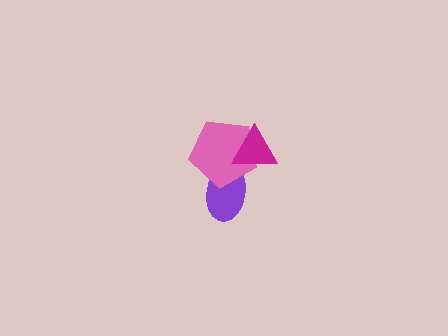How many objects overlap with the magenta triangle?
1 object overlaps with the magenta triangle.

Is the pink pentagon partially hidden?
Yes, it is partially covered by another shape.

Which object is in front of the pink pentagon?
The magenta triangle is in front of the pink pentagon.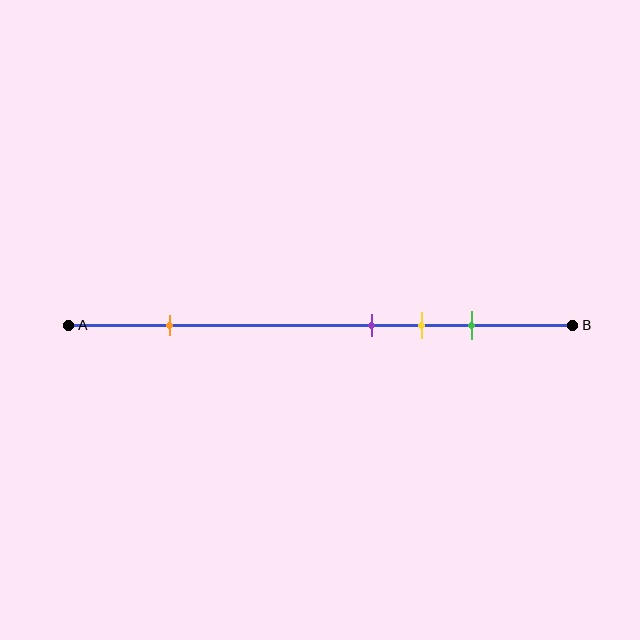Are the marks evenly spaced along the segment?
No, the marks are not evenly spaced.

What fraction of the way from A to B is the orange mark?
The orange mark is approximately 20% (0.2) of the way from A to B.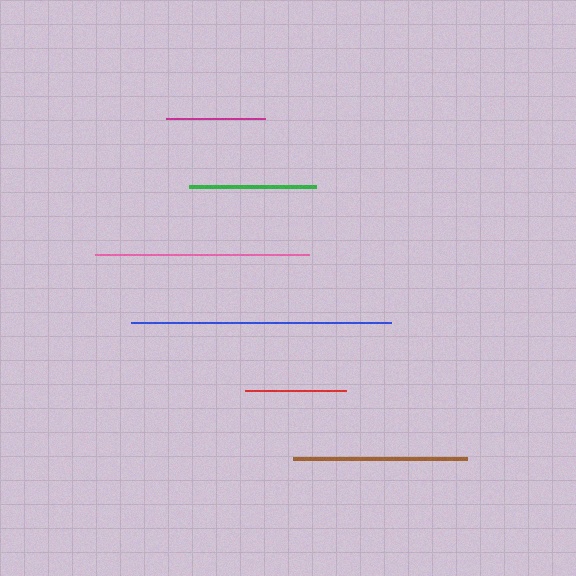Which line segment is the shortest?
The magenta line is the shortest at approximately 100 pixels.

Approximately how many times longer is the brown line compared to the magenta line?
The brown line is approximately 1.7 times the length of the magenta line.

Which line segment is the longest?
The blue line is the longest at approximately 260 pixels.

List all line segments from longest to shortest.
From longest to shortest: blue, pink, brown, green, red, magenta.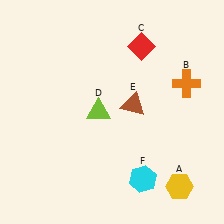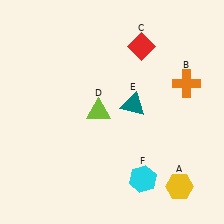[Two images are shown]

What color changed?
The triangle (E) changed from brown in Image 1 to teal in Image 2.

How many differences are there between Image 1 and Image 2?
There is 1 difference between the two images.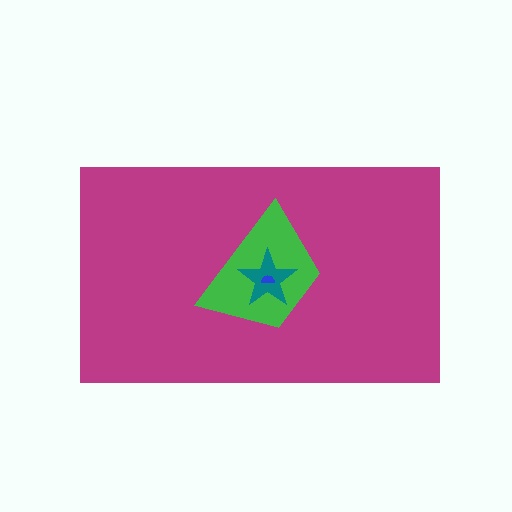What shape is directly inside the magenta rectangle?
The green trapezoid.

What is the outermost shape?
The magenta rectangle.